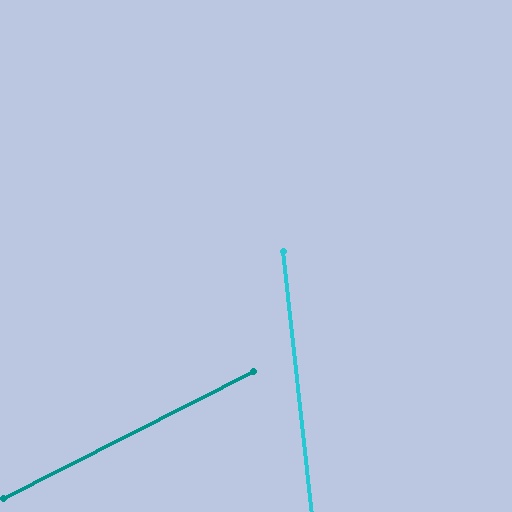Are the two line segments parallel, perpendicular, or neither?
Neither parallel nor perpendicular — they differ by about 69°.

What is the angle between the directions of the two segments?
Approximately 69 degrees.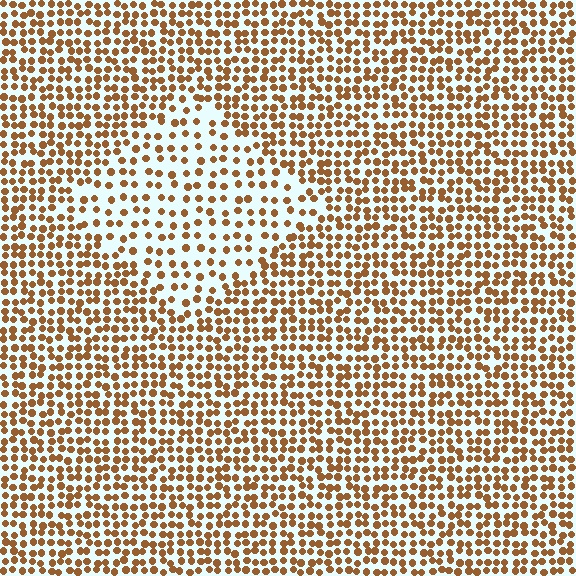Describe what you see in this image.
The image contains small brown elements arranged at two different densities. A diamond-shaped region is visible where the elements are less densely packed than the surrounding area.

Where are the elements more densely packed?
The elements are more densely packed outside the diamond boundary.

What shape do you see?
I see a diamond.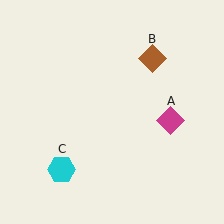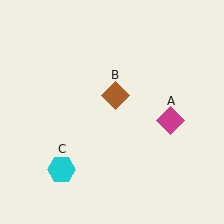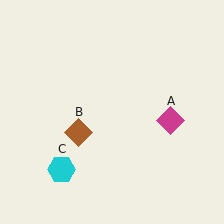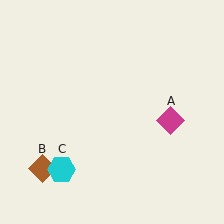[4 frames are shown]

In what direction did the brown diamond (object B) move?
The brown diamond (object B) moved down and to the left.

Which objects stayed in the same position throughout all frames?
Magenta diamond (object A) and cyan hexagon (object C) remained stationary.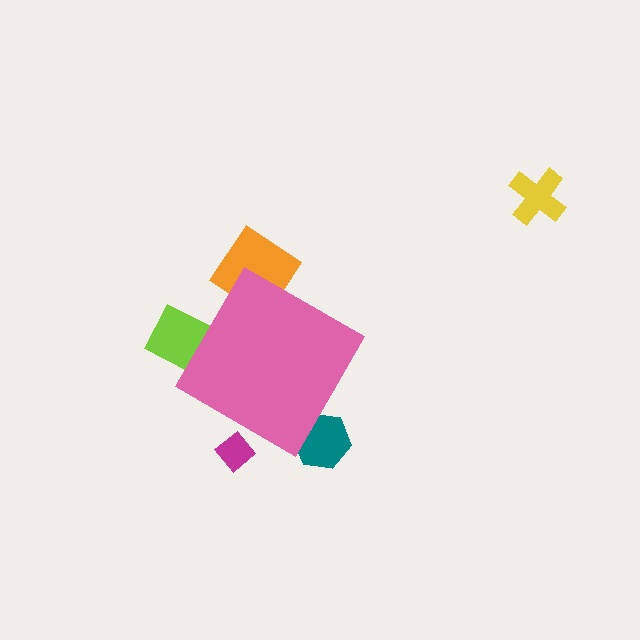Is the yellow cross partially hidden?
No, the yellow cross is fully visible.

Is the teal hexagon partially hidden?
Yes, the teal hexagon is partially hidden behind the pink diamond.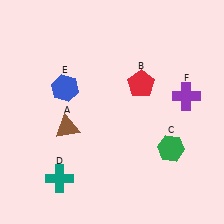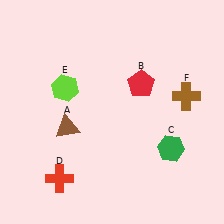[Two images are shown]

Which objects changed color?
D changed from teal to red. E changed from blue to lime. F changed from purple to brown.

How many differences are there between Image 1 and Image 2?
There are 3 differences between the two images.